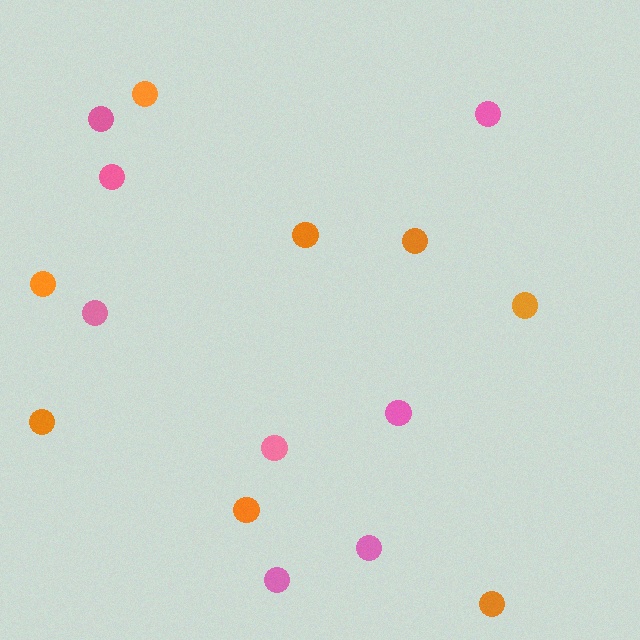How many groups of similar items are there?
There are 2 groups: one group of orange circles (8) and one group of pink circles (8).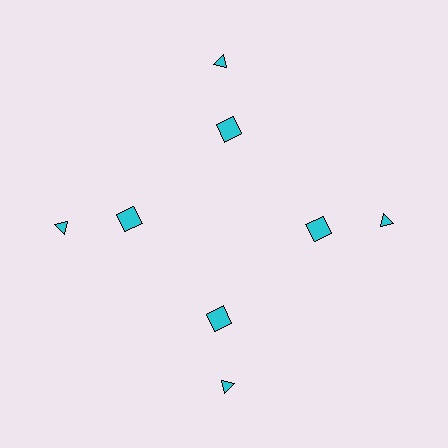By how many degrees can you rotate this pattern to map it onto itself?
The pattern maps onto itself every 90 degrees of rotation.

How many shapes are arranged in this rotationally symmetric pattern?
There are 8 shapes, arranged in 4 groups of 2.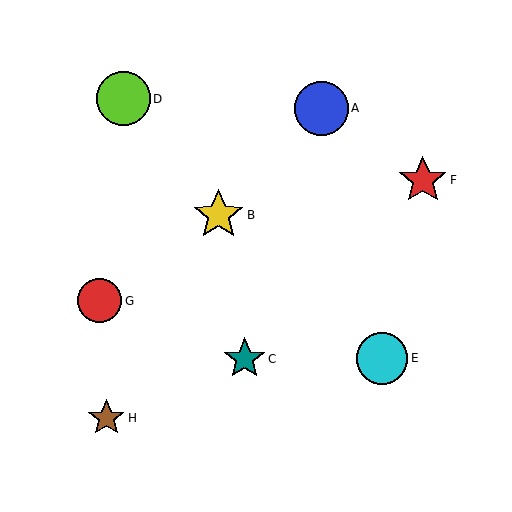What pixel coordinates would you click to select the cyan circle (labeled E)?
Click at (382, 359) to select the cyan circle E.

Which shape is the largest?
The lime circle (labeled D) is the largest.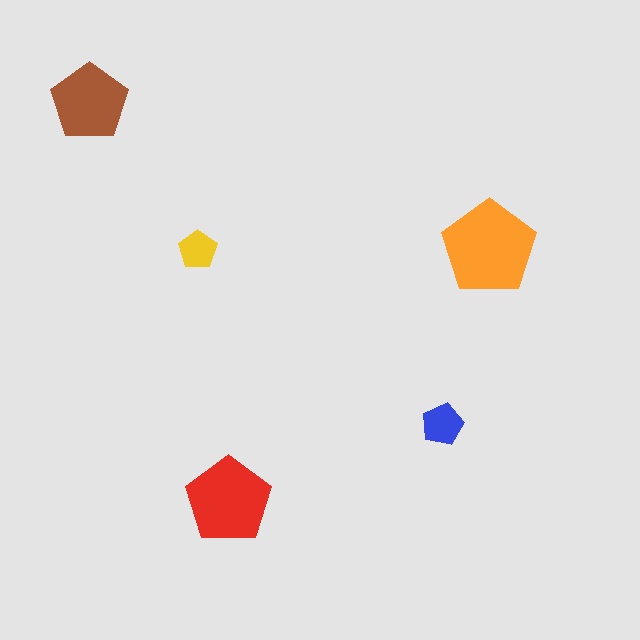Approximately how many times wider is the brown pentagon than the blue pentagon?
About 2 times wider.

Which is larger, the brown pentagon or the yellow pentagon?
The brown one.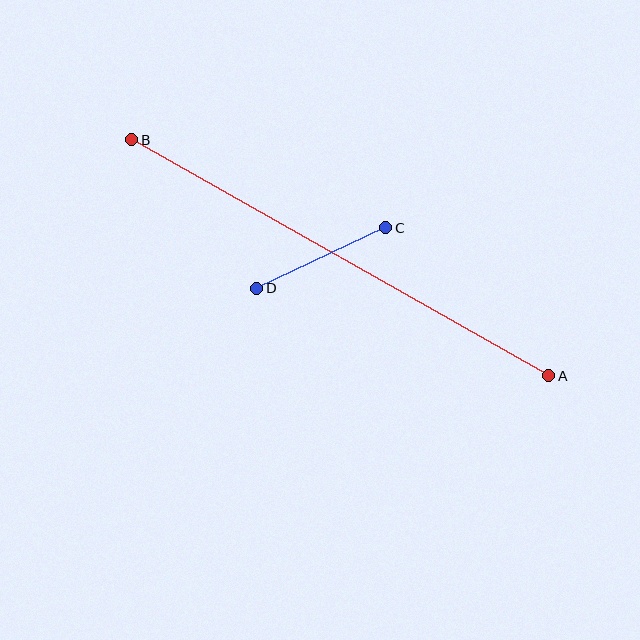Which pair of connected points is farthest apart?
Points A and B are farthest apart.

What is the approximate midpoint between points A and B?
The midpoint is at approximately (340, 258) pixels.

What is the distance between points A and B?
The distance is approximately 479 pixels.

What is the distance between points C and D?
The distance is approximately 142 pixels.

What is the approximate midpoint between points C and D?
The midpoint is at approximately (321, 258) pixels.